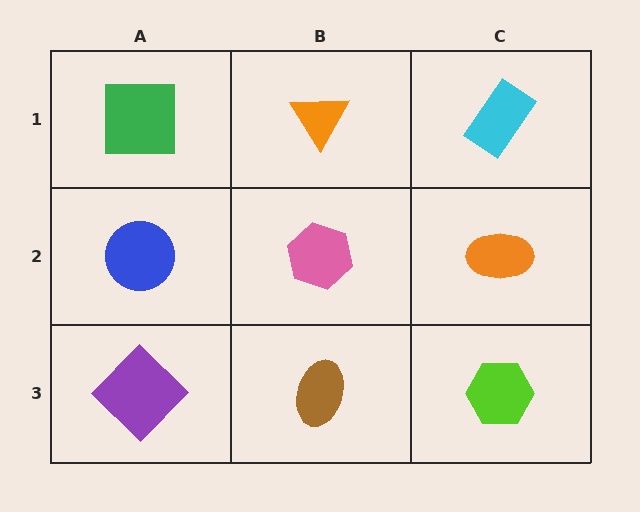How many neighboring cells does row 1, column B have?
3.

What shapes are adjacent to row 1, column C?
An orange ellipse (row 2, column C), an orange triangle (row 1, column B).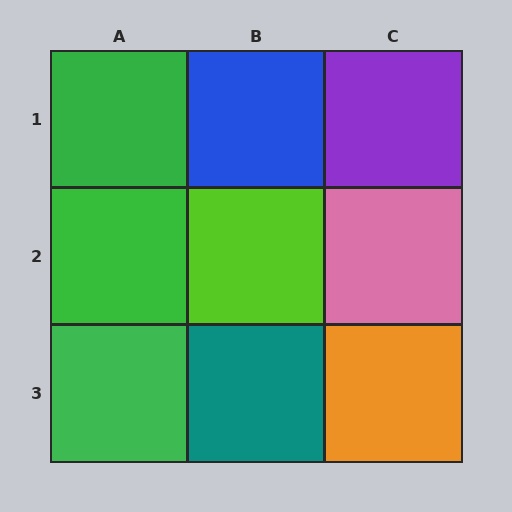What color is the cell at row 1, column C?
Purple.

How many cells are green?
3 cells are green.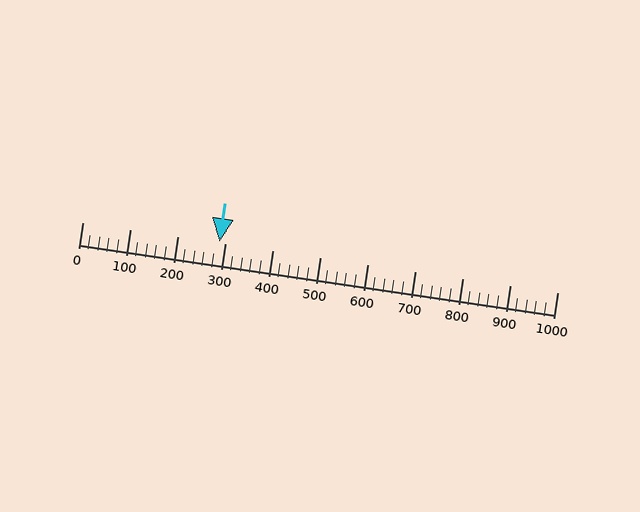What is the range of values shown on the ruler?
The ruler shows values from 0 to 1000.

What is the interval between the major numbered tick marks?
The major tick marks are spaced 100 units apart.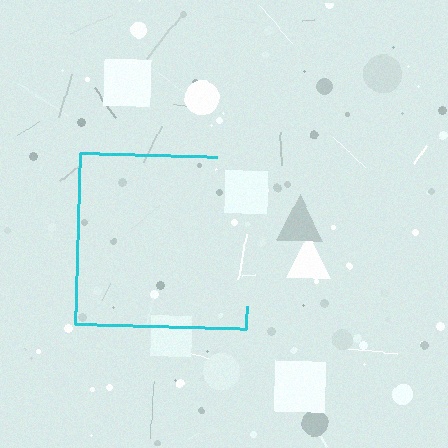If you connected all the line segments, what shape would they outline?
They would outline a square.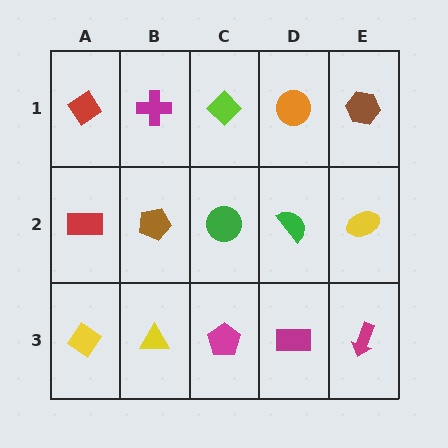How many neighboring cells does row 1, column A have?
2.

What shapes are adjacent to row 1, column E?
A yellow ellipse (row 2, column E), an orange circle (row 1, column D).